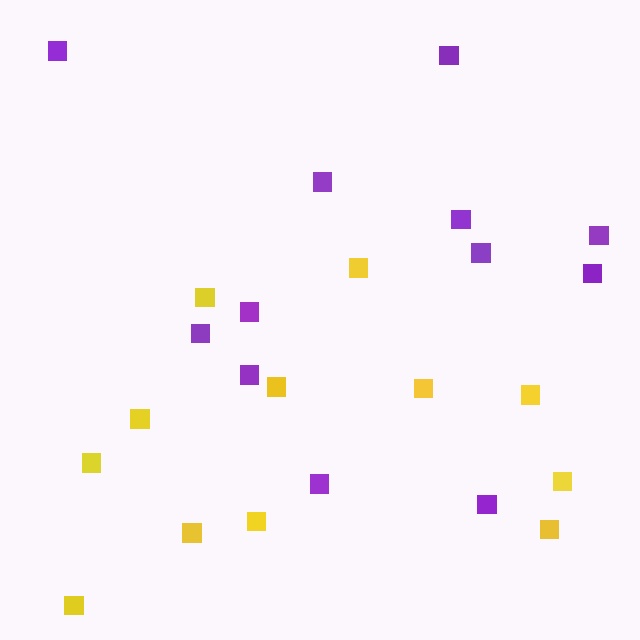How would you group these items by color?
There are 2 groups: one group of yellow squares (12) and one group of purple squares (12).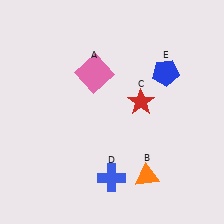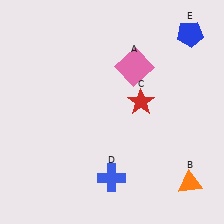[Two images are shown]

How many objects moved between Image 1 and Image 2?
3 objects moved between the two images.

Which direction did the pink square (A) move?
The pink square (A) moved right.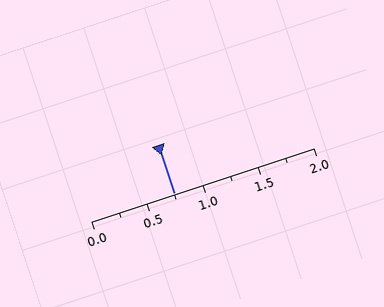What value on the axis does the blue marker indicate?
The marker indicates approximately 0.75.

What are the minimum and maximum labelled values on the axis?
The axis runs from 0.0 to 2.0.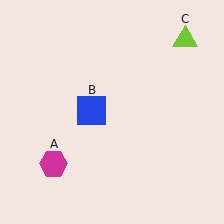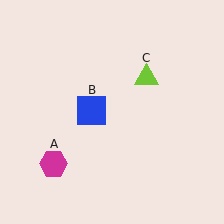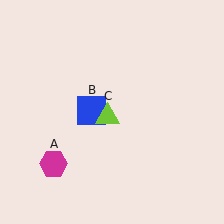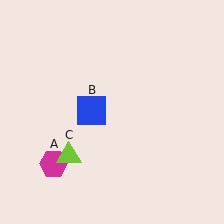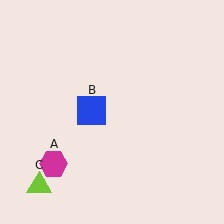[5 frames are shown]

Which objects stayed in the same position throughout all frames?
Magenta hexagon (object A) and blue square (object B) remained stationary.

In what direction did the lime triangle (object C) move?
The lime triangle (object C) moved down and to the left.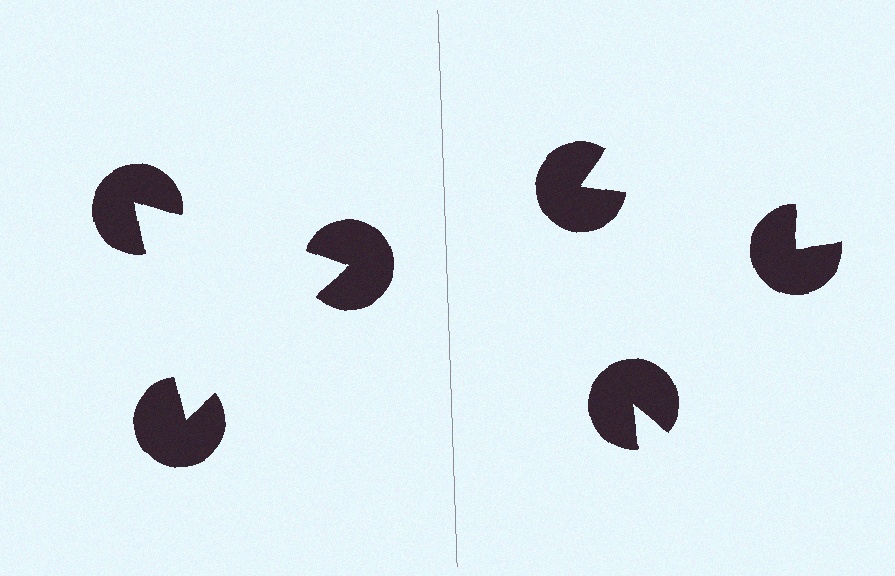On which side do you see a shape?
An illusory triangle appears on the left side. On the right side the wedge cuts are rotated, so no coherent shape forms.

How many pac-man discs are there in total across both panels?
6 — 3 on each side.